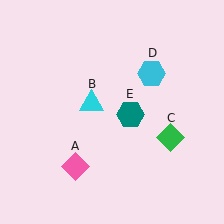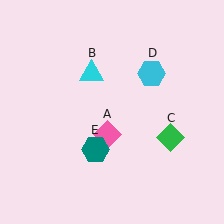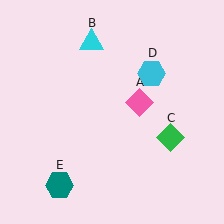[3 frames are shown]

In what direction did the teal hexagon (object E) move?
The teal hexagon (object E) moved down and to the left.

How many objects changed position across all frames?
3 objects changed position: pink diamond (object A), cyan triangle (object B), teal hexagon (object E).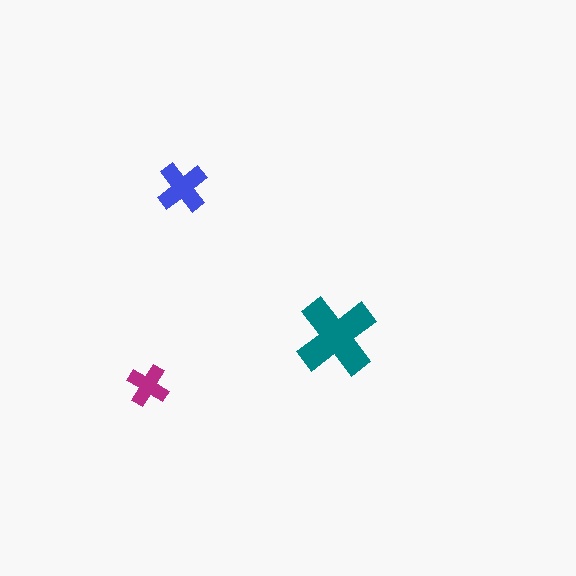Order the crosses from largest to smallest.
the teal one, the blue one, the magenta one.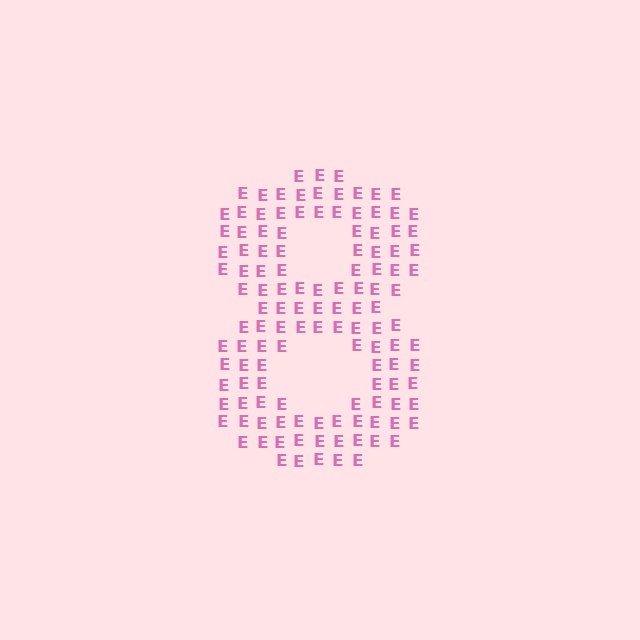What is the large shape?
The large shape is the digit 8.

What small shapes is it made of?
It is made of small letter E's.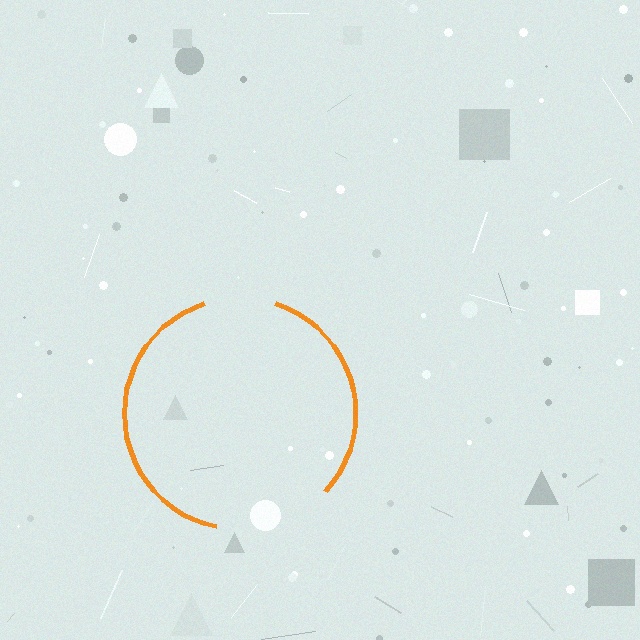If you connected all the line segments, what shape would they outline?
They would outline a circle.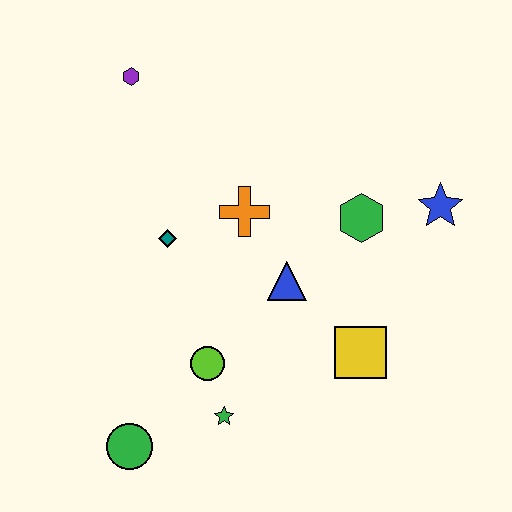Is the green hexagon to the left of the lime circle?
No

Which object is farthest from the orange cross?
The green circle is farthest from the orange cross.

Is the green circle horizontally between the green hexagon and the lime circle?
No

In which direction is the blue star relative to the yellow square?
The blue star is above the yellow square.